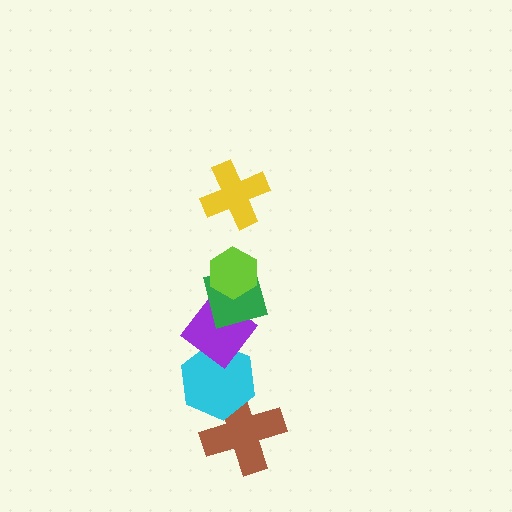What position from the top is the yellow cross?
The yellow cross is 1st from the top.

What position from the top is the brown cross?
The brown cross is 6th from the top.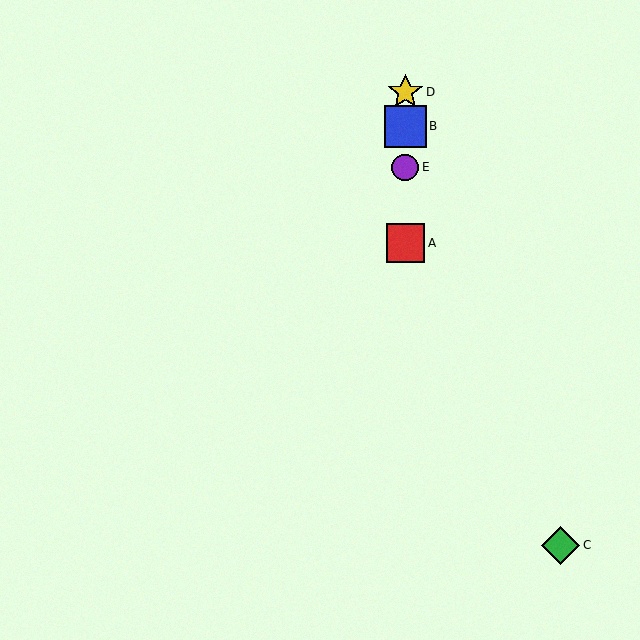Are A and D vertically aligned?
Yes, both are at x≈405.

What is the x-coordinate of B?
Object B is at x≈405.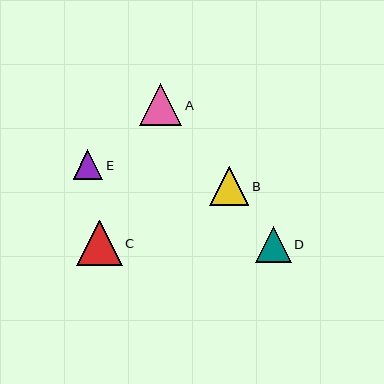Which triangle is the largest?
Triangle C is the largest with a size of approximately 45 pixels.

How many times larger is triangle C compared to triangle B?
Triangle C is approximately 1.2 times the size of triangle B.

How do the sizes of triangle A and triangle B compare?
Triangle A and triangle B are approximately the same size.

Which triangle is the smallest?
Triangle E is the smallest with a size of approximately 30 pixels.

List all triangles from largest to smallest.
From largest to smallest: C, A, B, D, E.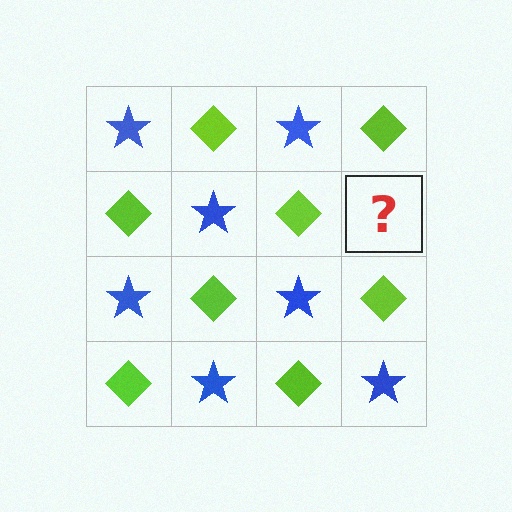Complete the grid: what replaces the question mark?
The question mark should be replaced with a blue star.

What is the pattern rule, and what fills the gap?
The rule is that it alternates blue star and lime diamond in a checkerboard pattern. The gap should be filled with a blue star.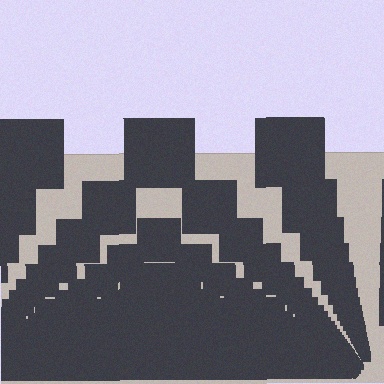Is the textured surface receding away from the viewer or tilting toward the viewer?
The surface appears to tilt toward the viewer. Texture elements get larger and sparser toward the top.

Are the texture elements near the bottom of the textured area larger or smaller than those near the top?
Smaller. The gradient is inverted — elements near the bottom are smaller and denser.